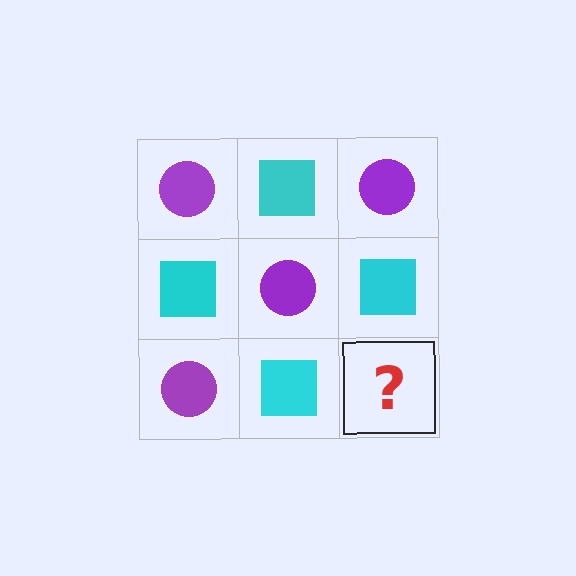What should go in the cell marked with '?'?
The missing cell should contain a purple circle.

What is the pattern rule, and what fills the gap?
The rule is that it alternates purple circle and cyan square in a checkerboard pattern. The gap should be filled with a purple circle.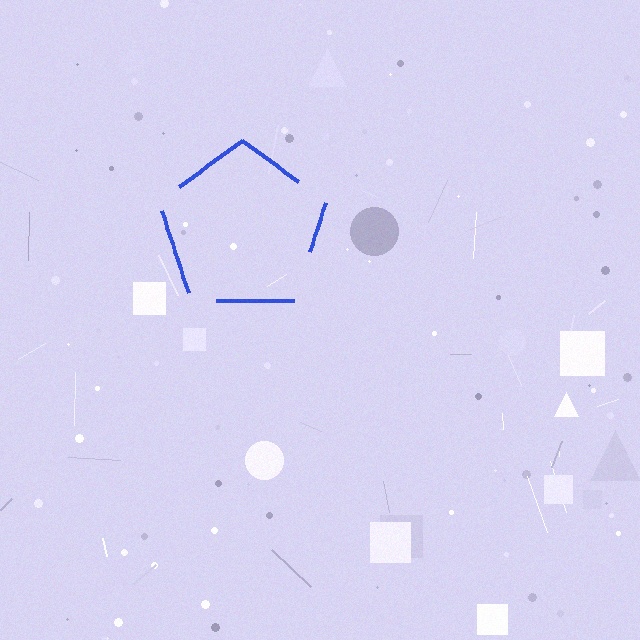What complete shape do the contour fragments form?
The contour fragments form a pentagon.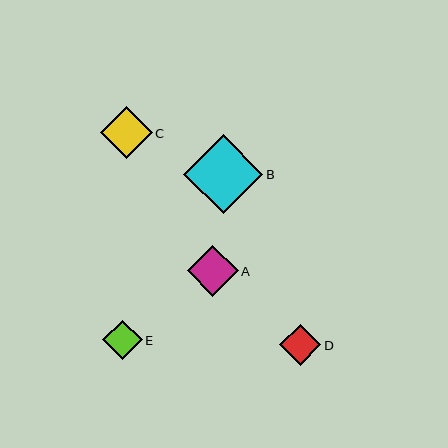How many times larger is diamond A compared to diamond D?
Diamond A is approximately 1.2 times the size of diamond D.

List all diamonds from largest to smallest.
From largest to smallest: B, C, A, D, E.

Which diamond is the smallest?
Diamond E is the smallest with a size of approximately 39 pixels.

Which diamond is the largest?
Diamond B is the largest with a size of approximately 79 pixels.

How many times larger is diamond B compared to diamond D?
Diamond B is approximately 1.9 times the size of diamond D.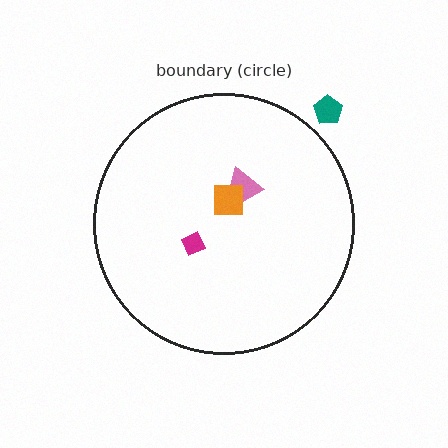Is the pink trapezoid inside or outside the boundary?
Inside.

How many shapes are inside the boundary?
3 inside, 1 outside.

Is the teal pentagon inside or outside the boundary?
Outside.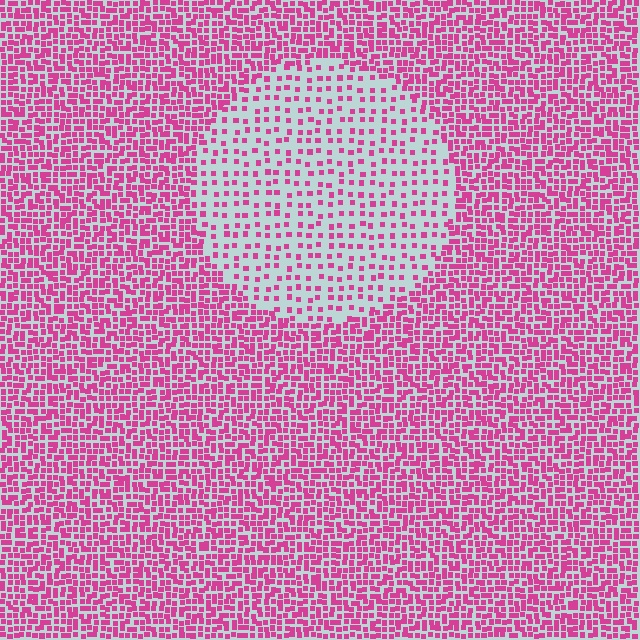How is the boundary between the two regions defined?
The boundary is defined by a change in element density (approximately 2.5x ratio). All elements are the same color, size, and shape.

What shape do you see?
I see a circle.